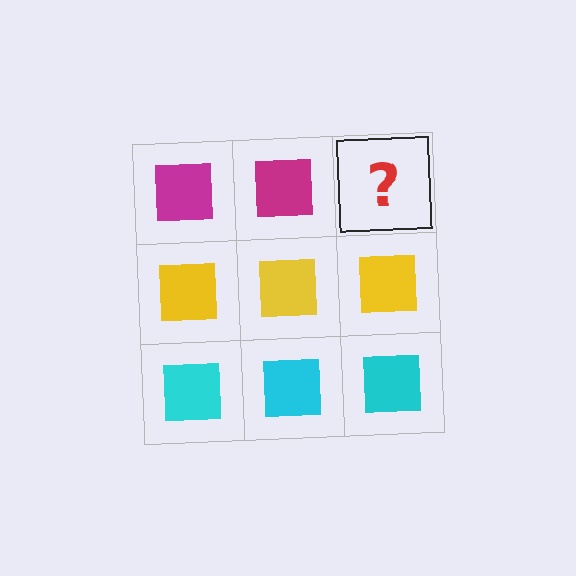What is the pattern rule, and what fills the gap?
The rule is that each row has a consistent color. The gap should be filled with a magenta square.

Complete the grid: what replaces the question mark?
The question mark should be replaced with a magenta square.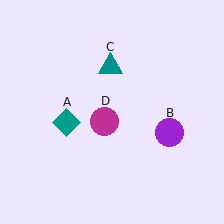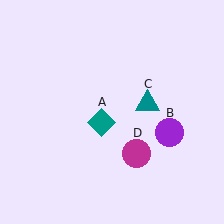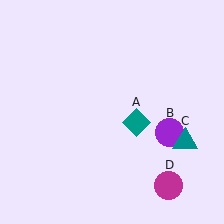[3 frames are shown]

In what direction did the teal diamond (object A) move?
The teal diamond (object A) moved right.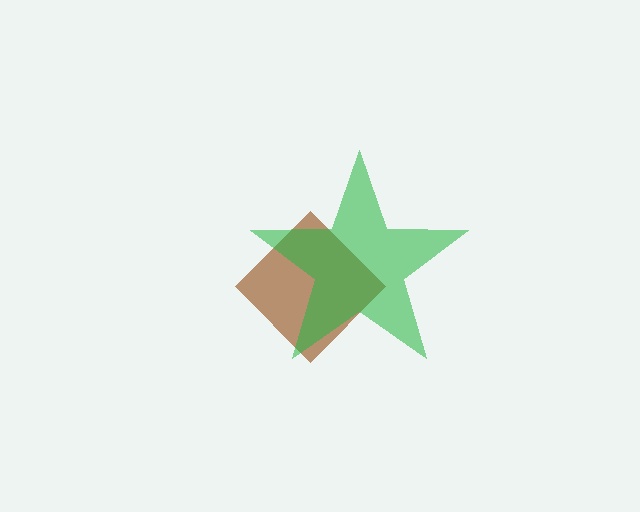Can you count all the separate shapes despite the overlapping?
Yes, there are 2 separate shapes.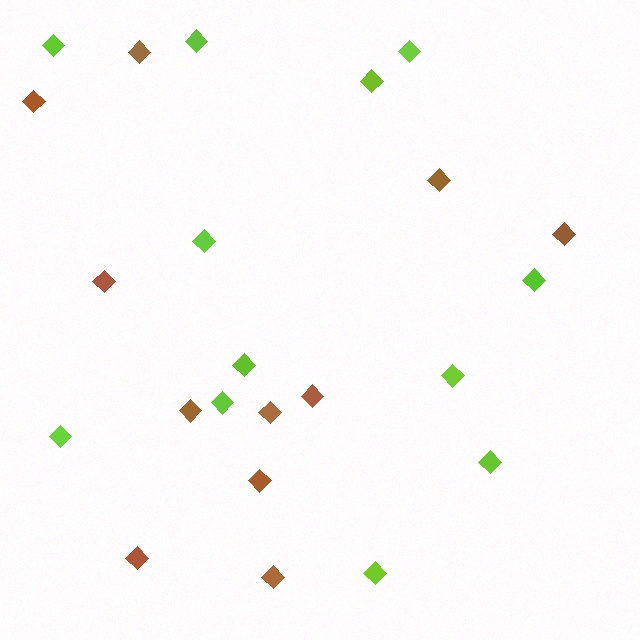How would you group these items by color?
There are 2 groups: one group of lime diamonds (12) and one group of brown diamonds (11).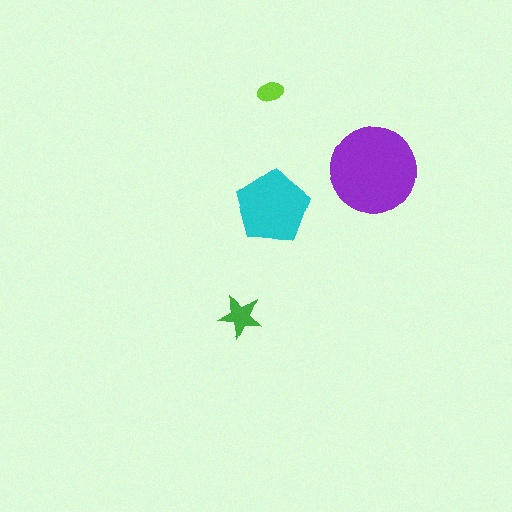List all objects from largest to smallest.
The purple circle, the cyan pentagon, the green star, the lime ellipse.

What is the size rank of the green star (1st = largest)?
3rd.